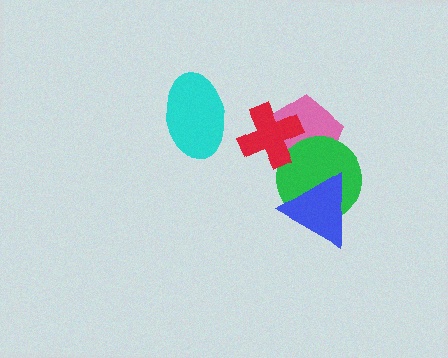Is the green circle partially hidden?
Yes, it is partially covered by another shape.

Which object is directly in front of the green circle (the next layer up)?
The red cross is directly in front of the green circle.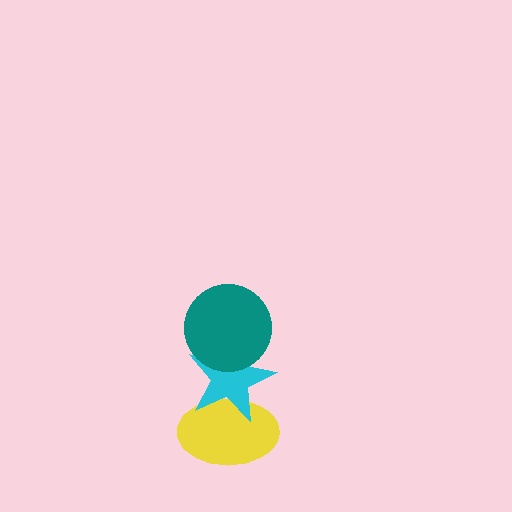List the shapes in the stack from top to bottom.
From top to bottom: the teal circle, the cyan star, the yellow ellipse.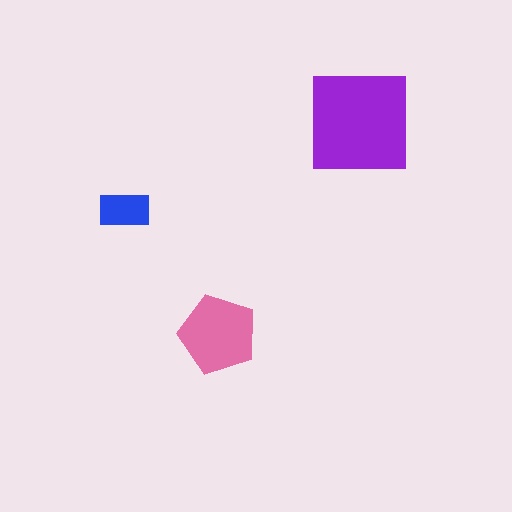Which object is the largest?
The purple square.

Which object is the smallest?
The blue rectangle.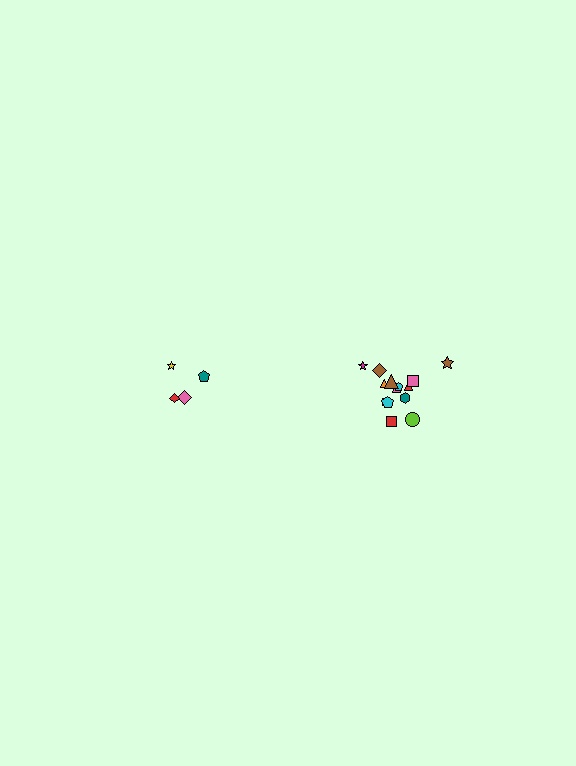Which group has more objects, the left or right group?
The right group.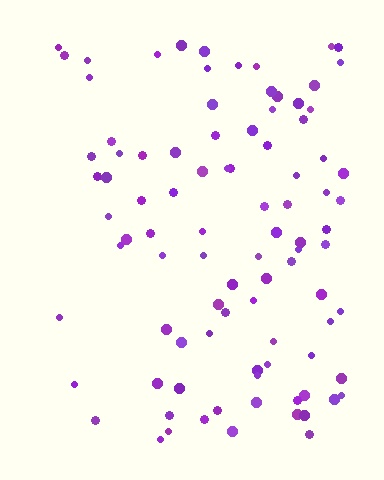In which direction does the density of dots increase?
From left to right, with the right side densest.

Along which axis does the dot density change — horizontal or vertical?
Horizontal.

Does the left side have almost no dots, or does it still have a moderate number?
Still a moderate number, just noticeably fewer than the right.